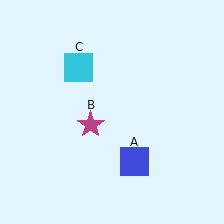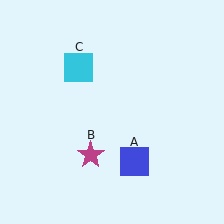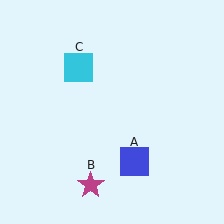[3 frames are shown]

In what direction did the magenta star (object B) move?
The magenta star (object B) moved down.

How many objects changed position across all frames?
1 object changed position: magenta star (object B).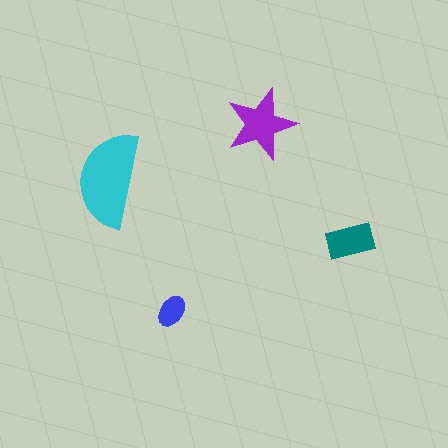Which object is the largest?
The cyan semicircle.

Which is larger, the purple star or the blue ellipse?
The purple star.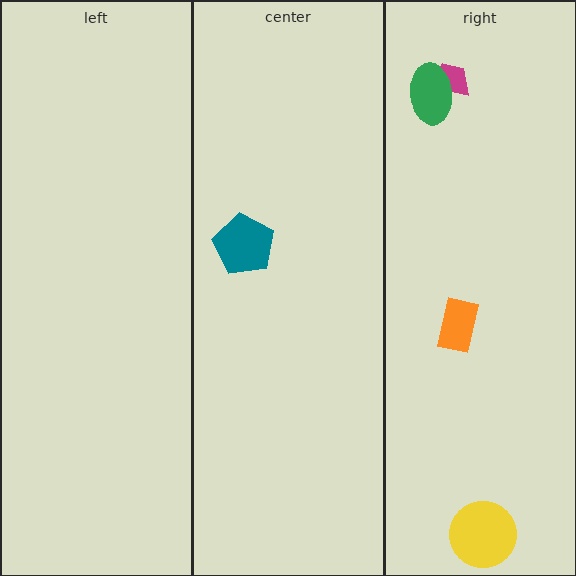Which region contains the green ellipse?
The right region.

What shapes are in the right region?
The orange rectangle, the magenta trapezoid, the yellow circle, the green ellipse.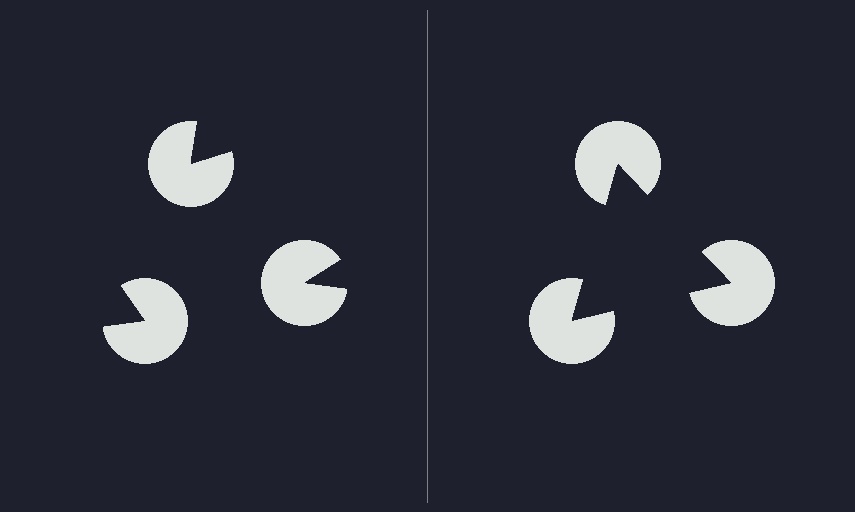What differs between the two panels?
The pac-man discs are positioned identically on both sides; only the wedge orientations differ. On the right they align to a triangle; on the left they are misaligned.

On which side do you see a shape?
An illusory triangle appears on the right side. On the left side the wedge cuts are rotated, so no coherent shape forms.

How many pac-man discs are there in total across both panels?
6 — 3 on each side.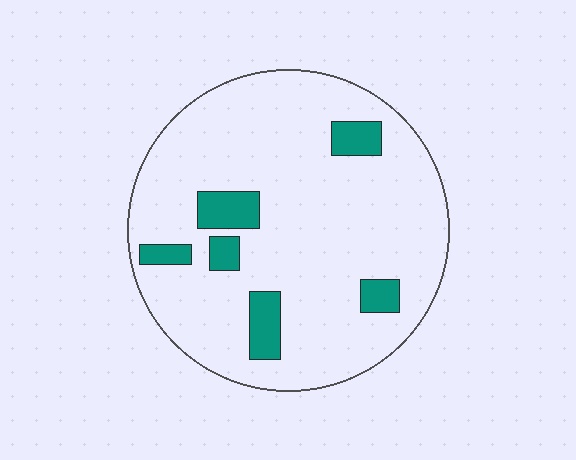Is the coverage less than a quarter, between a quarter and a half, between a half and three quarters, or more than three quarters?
Less than a quarter.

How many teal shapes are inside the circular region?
6.